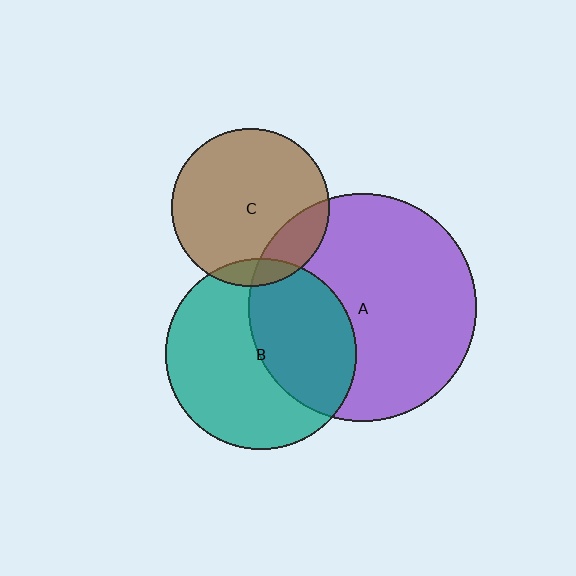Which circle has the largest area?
Circle A (purple).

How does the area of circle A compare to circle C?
Approximately 2.1 times.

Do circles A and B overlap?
Yes.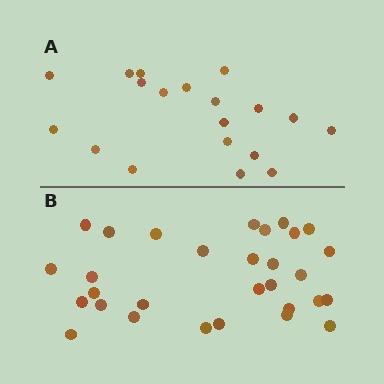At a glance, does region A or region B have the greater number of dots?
Region B (the bottom region) has more dots.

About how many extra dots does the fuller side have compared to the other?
Region B has roughly 12 or so more dots than region A.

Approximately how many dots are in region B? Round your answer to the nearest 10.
About 30 dots.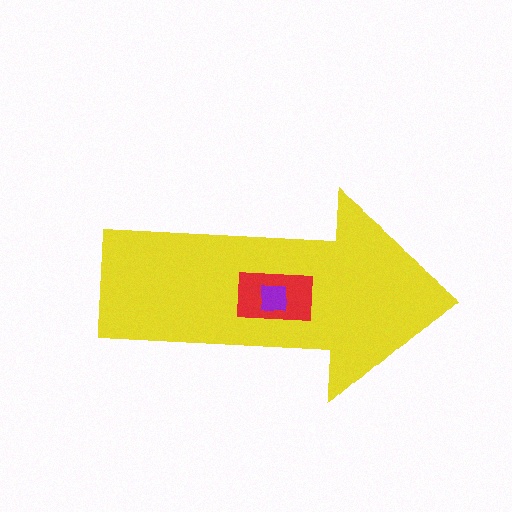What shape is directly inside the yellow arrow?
The red rectangle.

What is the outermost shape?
The yellow arrow.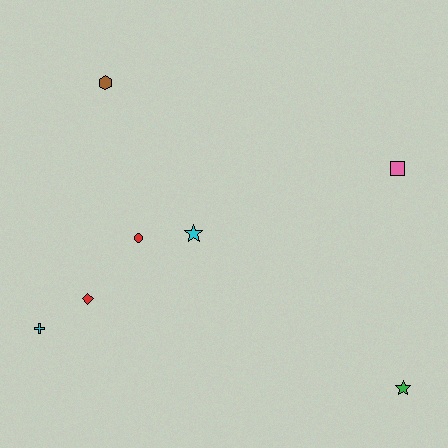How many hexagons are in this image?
There is 1 hexagon.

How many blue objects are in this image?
There are no blue objects.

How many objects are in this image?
There are 7 objects.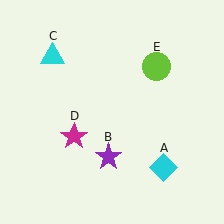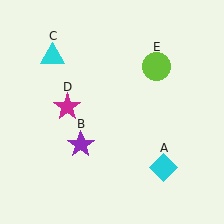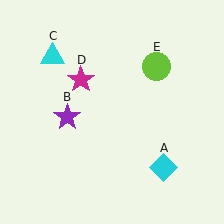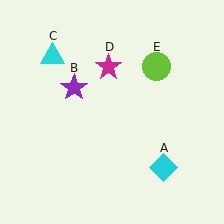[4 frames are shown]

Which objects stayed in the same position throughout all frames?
Cyan diamond (object A) and cyan triangle (object C) and lime circle (object E) remained stationary.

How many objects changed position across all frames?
2 objects changed position: purple star (object B), magenta star (object D).